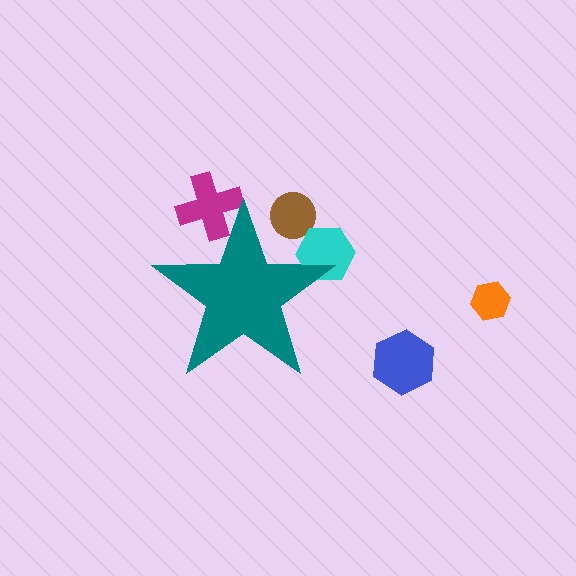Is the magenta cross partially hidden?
Yes, the magenta cross is partially hidden behind the teal star.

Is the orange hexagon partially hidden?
No, the orange hexagon is fully visible.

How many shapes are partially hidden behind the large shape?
3 shapes are partially hidden.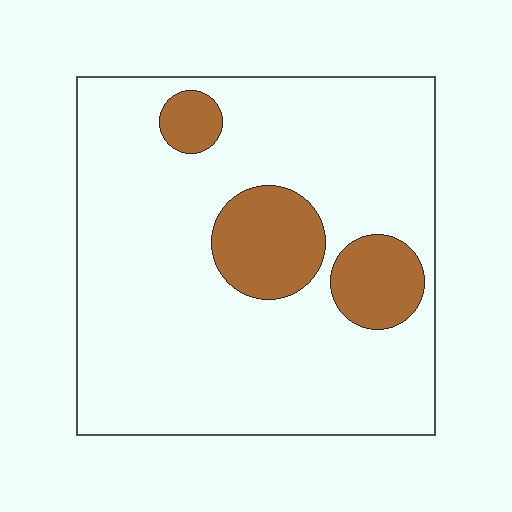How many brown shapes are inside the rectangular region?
3.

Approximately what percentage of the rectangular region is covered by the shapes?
Approximately 15%.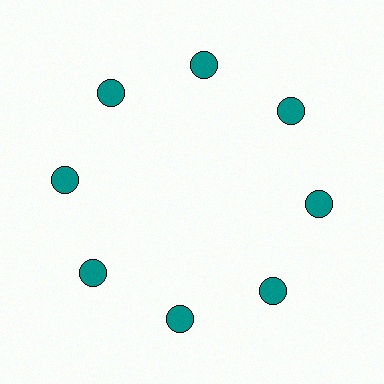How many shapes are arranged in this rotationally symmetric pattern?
There are 8 shapes, arranged in 8 groups of 1.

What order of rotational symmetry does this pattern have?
This pattern has 8-fold rotational symmetry.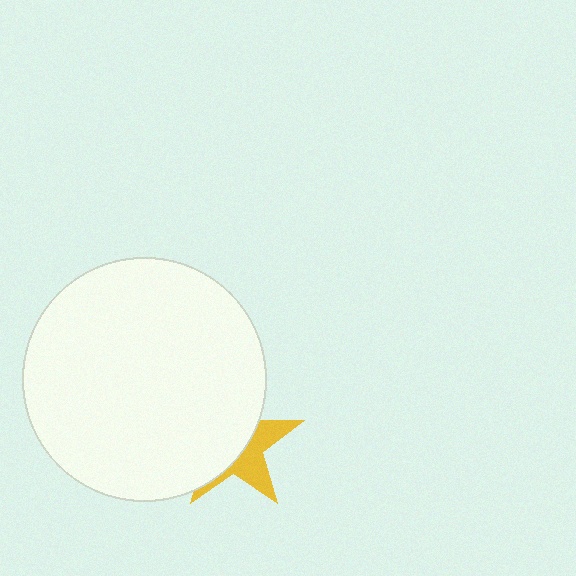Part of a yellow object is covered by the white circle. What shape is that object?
It is a star.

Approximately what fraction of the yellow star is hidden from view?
Roughly 61% of the yellow star is hidden behind the white circle.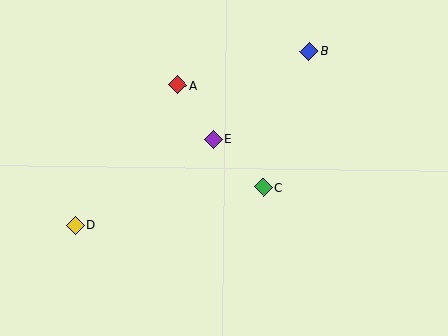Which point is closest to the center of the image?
Point E at (214, 139) is closest to the center.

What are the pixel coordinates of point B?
Point B is at (309, 51).